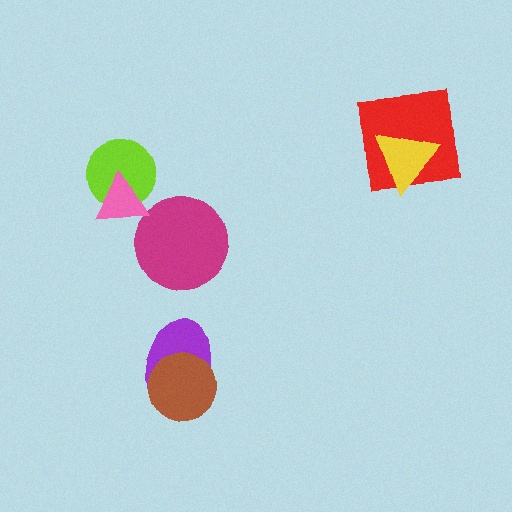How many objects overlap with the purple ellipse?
1 object overlaps with the purple ellipse.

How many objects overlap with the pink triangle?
1 object overlaps with the pink triangle.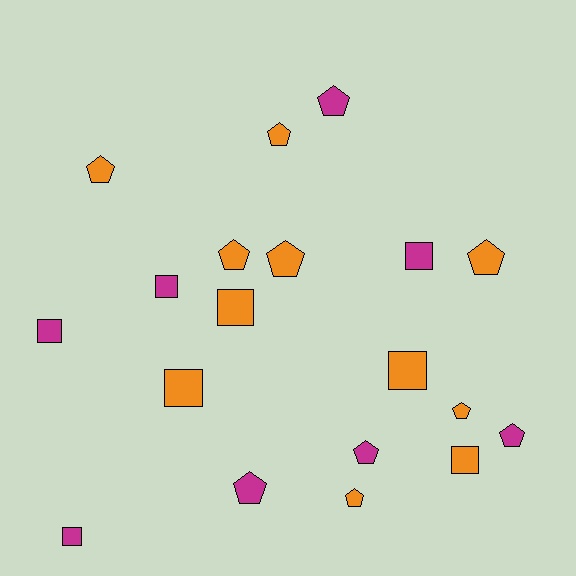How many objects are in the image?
There are 19 objects.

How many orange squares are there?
There are 4 orange squares.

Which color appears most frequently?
Orange, with 11 objects.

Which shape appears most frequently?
Pentagon, with 11 objects.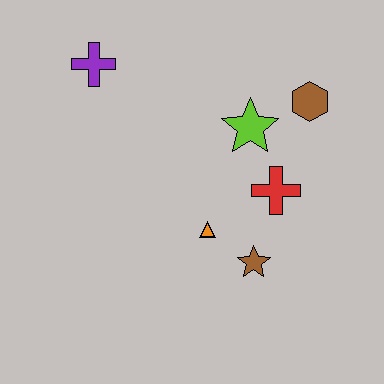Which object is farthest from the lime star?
The purple cross is farthest from the lime star.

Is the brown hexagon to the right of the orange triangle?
Yes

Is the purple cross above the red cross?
Yes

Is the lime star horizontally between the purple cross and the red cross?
Yes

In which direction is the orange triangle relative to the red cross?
The orange triangle is to the left of the red cross.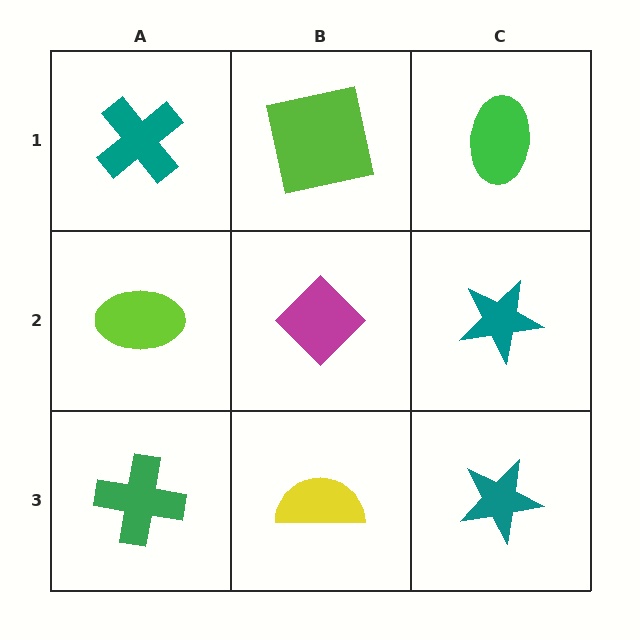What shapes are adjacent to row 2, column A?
A teal cross (row 1, column A), a green cross (row 3, column A), a magenta diamond (row 2, column B).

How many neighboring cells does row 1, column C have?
2.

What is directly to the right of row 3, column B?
A teal star.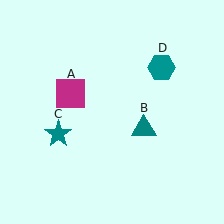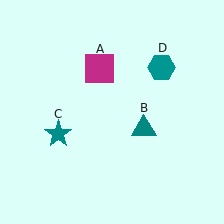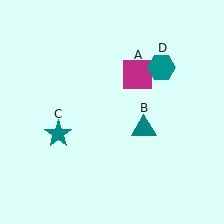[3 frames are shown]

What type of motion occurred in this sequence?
The magenta square (object A) rotated clockwise around the center of the scene.